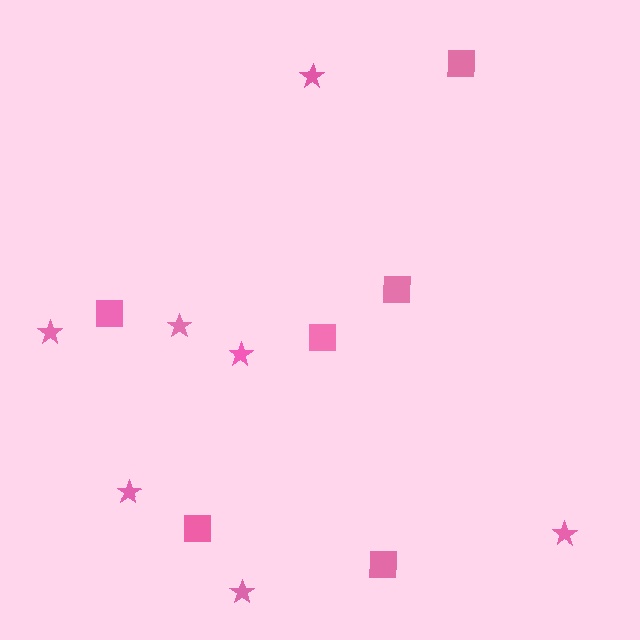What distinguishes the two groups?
There are 2 groups: one group of stars (7) and one group of squares (6).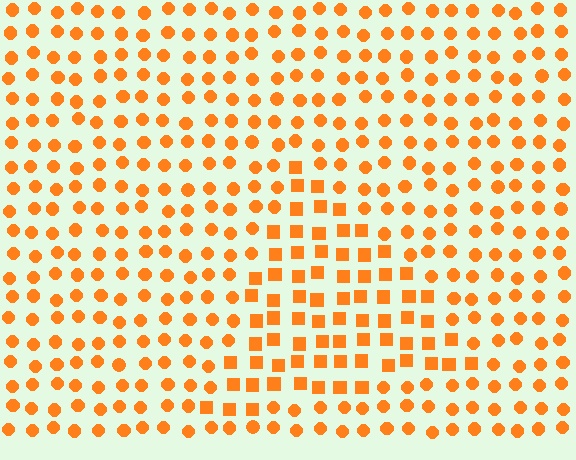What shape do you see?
I see a triangle.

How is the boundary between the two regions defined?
The boundary is defined by a change in element shape: squares inside vs. circles outside. All elements share the same color and spacing.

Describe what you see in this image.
The image is filled with small orange elements arranged in a uniform grid. A triangle-shaped region contains squares, while the surrounding area contains circles. The boundary is defined purely by the change in element shape.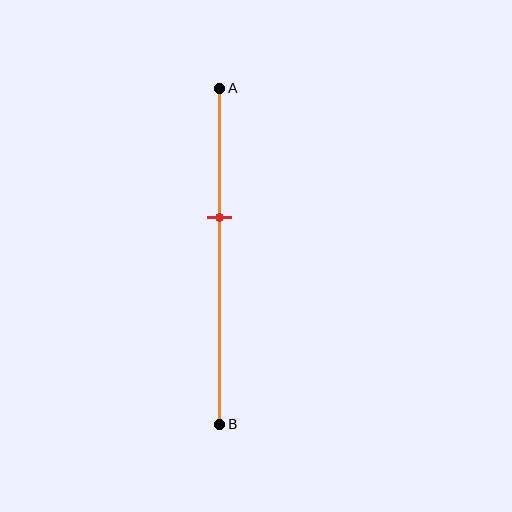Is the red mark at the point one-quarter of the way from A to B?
No, the mark is at about 40% from A, not at the 25% one-quarter point.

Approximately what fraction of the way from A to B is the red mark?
The red mark is approximately 40% of the way from A to B.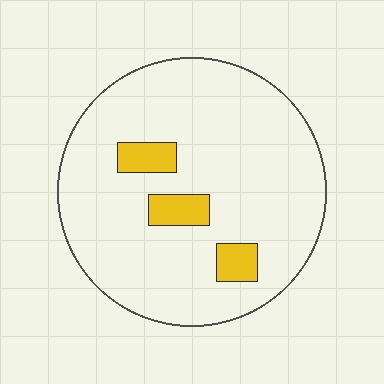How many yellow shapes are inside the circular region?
3.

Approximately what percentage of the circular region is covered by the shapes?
Approximately 10%.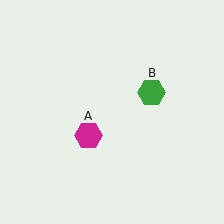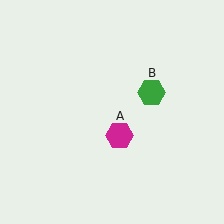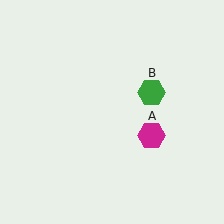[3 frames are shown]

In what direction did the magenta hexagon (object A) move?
The magenta hexagon (object A) moved right.